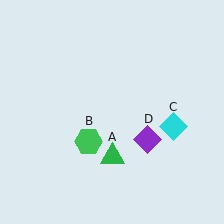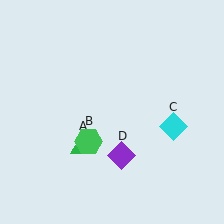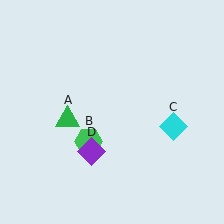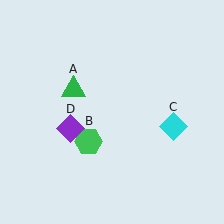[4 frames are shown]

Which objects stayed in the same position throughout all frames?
Green hexagon (object B) and cyan diamond (object C) remained stationary.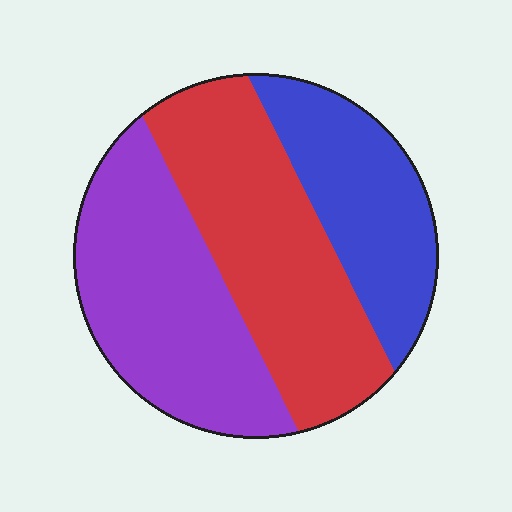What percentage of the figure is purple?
Purple takes up between a third and a half of the figure.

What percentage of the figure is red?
Red covers about 40% of the figure.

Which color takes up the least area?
Blue, at roughly 25%.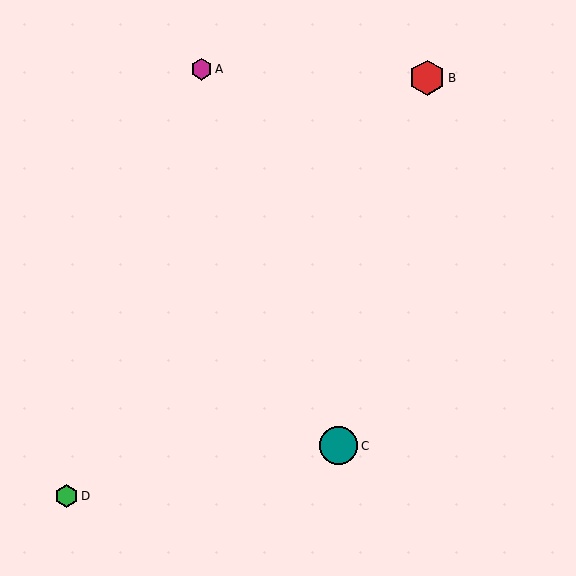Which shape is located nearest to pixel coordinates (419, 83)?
The red hexagon (labeled B) at (427, 78) is nearest to that location.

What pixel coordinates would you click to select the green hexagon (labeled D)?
Click at (67, 496) to select the green hexagon D.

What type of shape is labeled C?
Shape C is a teal circle.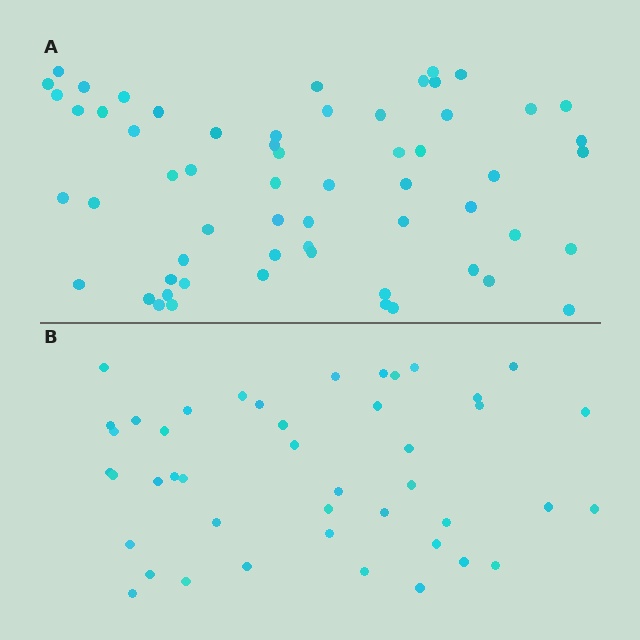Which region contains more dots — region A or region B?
Region A (the top region) has more dots.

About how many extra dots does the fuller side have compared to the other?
Region A has approximately 15 more dots than region B.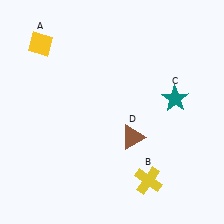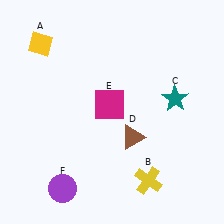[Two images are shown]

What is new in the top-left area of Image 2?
A magenta square (E) was added in the top-left area of Image 2.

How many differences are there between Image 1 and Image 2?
There are 2 differences between the two images.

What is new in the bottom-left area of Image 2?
A purple circle (F) was added in the bottom-left area of Image 2.